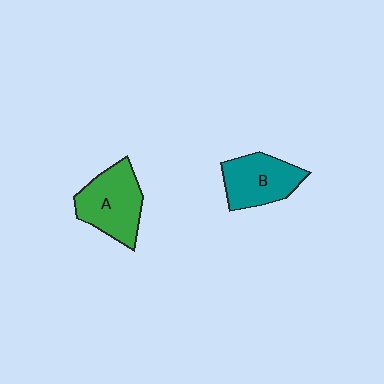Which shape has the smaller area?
Shape B (teal).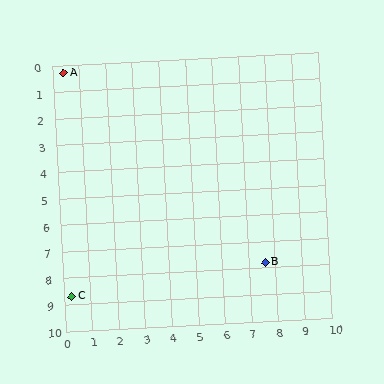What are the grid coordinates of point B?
Point B is at approximately (7.6, 7.8).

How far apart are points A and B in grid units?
Points A and B are about 10.4 grid units apart.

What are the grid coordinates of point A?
Point A is at approximately (0.4, 0.3).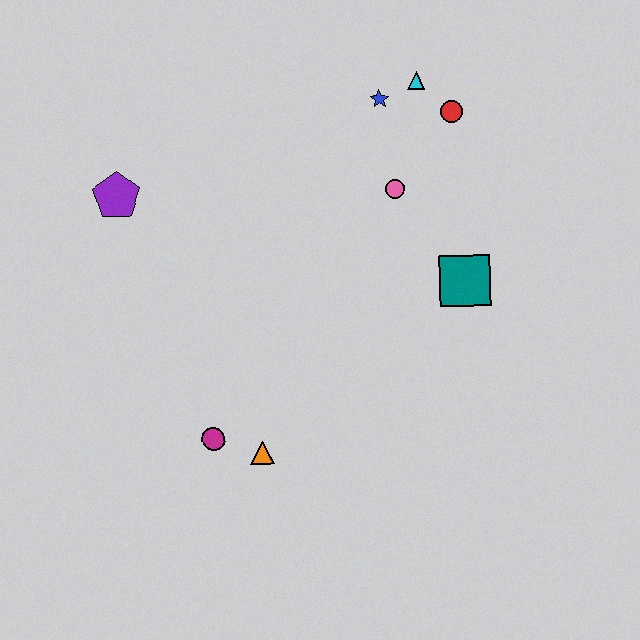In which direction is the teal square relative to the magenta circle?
The teal square is to the right of the magenta circle.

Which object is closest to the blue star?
The cyan triangle is closest to the blue star.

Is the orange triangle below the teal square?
Yes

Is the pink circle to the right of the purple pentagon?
Yes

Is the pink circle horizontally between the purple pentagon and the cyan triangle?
Yes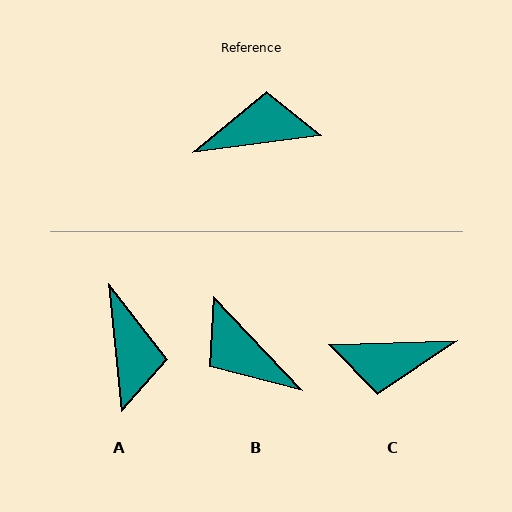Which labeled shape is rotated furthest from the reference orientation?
C, about 174 degrees away.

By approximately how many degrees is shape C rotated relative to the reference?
Approximately 174 degrees counter-clockwise.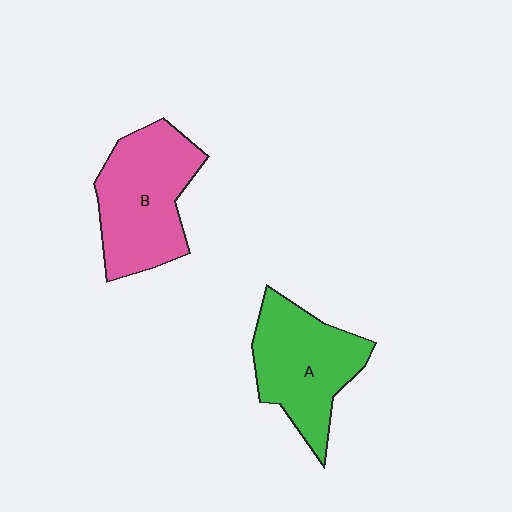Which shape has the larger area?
Shape B (pink).